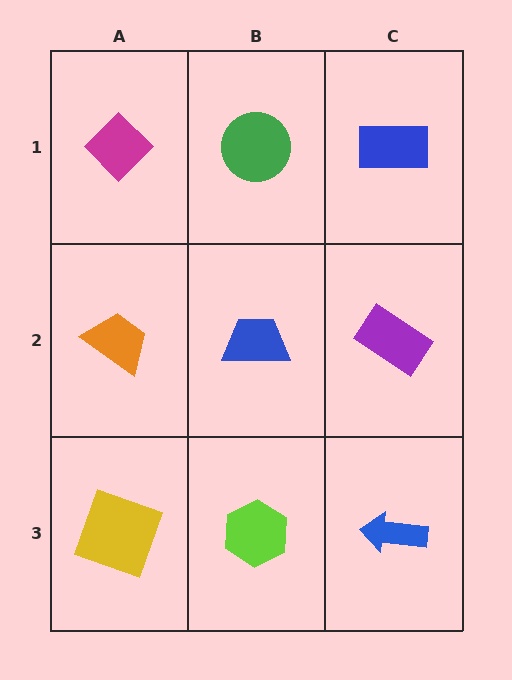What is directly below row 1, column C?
A purple rectangle.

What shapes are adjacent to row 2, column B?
A green circle (row 1, column B), a lime hexagon (row 3, column B), an orange trapezoid (row 2, column A), a purple rectangle (row 2, column C).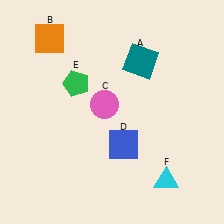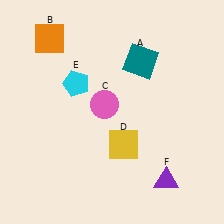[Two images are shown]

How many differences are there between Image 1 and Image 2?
There are 3 differences between the two images.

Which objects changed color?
D changed from blue to yellow. E changed from green to cyan. F changed from cyan to purple.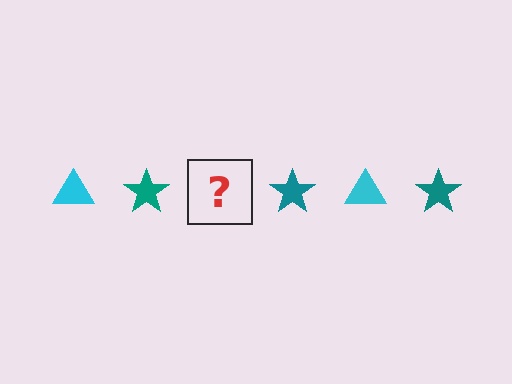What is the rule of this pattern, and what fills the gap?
The rule is that the pattern alternates between cyan triangle and teal star. The gap should be filled with a cyan triangle.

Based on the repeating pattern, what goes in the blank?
The blank should be a cyan triangle.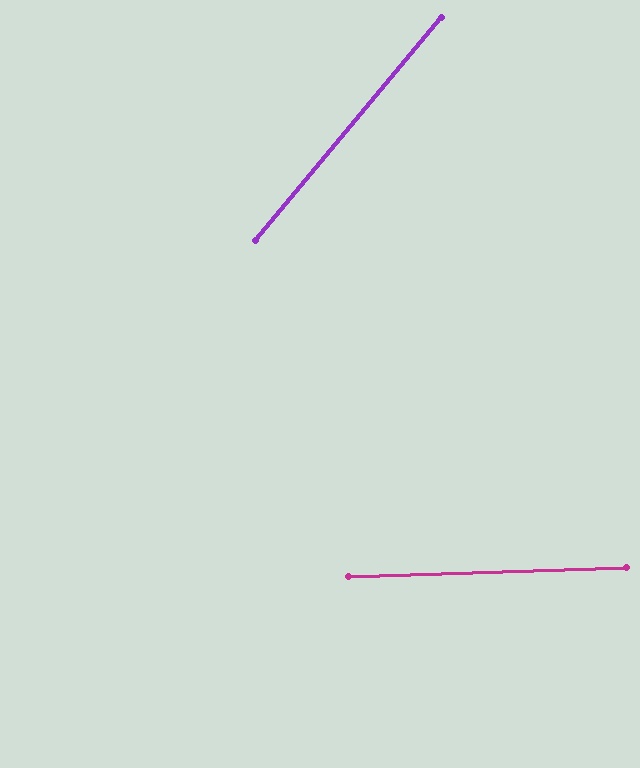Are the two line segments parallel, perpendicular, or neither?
Neither parallel nor perpendicular — they differ by about 48°.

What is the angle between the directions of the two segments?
Approximately 48 degrees.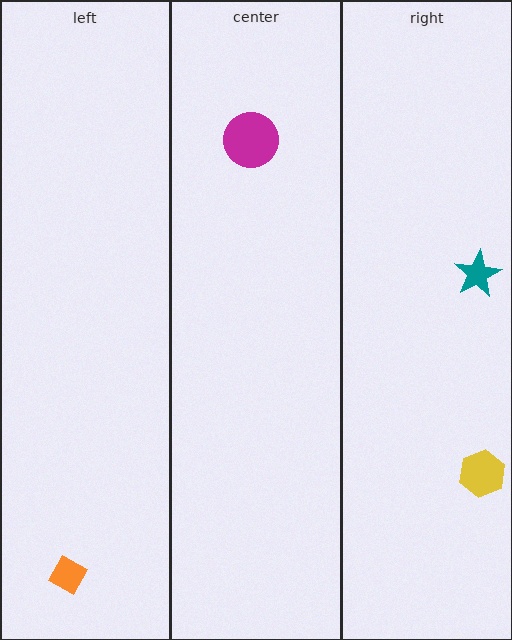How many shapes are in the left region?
1.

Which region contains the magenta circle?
The center region.